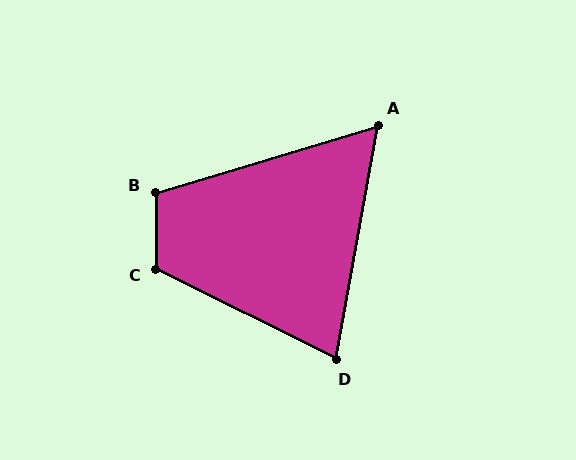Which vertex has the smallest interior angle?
A, at approximately 63 degrees.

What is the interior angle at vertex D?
Approximately 74 degrees (acute).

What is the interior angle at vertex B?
Approximately 106 degrees (obtuse).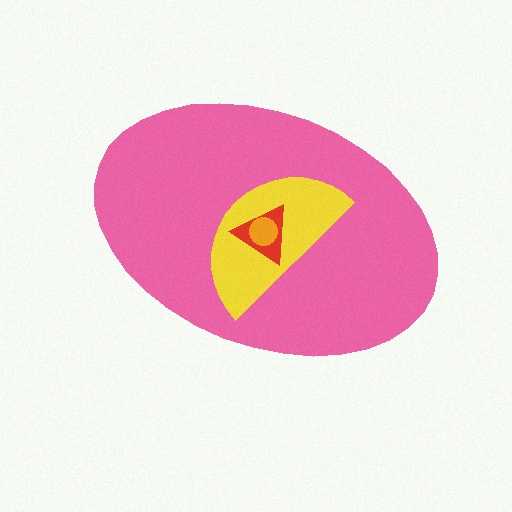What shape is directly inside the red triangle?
The orange circle.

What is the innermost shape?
The orange circle.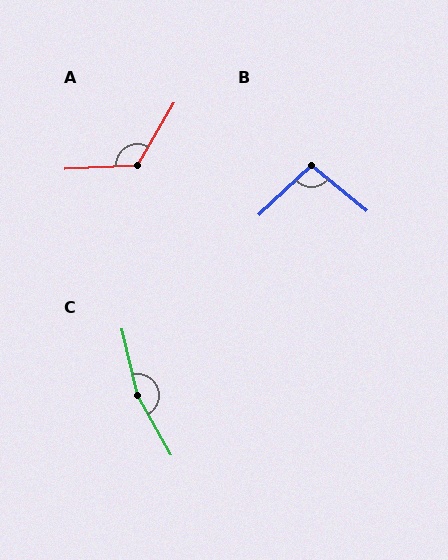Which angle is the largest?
C, at approximately 163 degrees.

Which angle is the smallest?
B, at approximately 97 degrees.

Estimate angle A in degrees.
Approximately 123 degrees.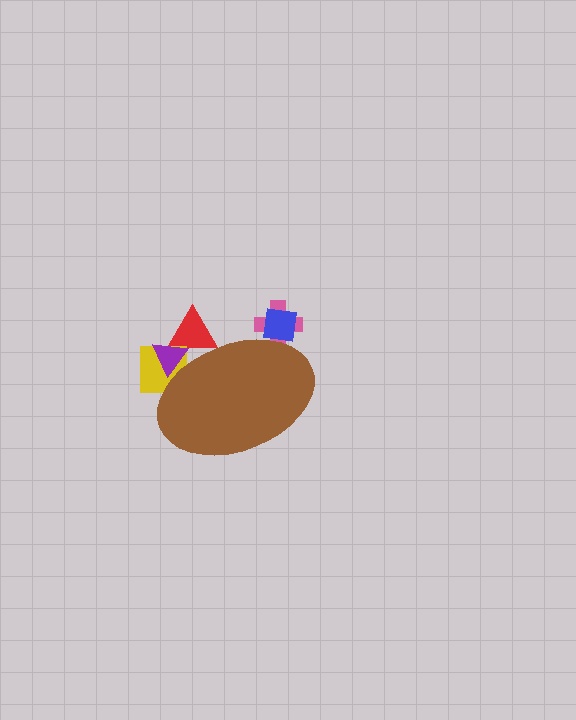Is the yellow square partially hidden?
Yes, the yellow square is partially hidden behind the brown ellipse.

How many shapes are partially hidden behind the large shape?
5 shapes are partially hidden.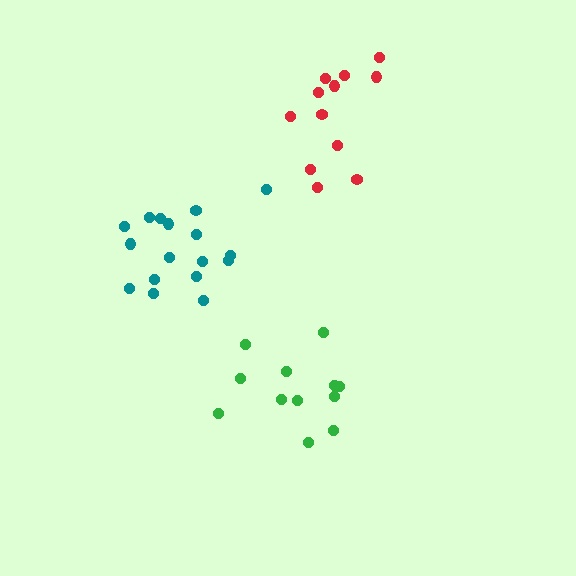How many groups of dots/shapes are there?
There are 3 groups.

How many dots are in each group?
Group 1: 17 dots, Group 2: 12 dots, Group 3: 12 dots (41 total).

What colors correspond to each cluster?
The clusters are colored: teal, red, green.